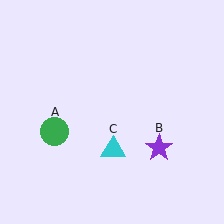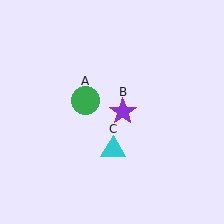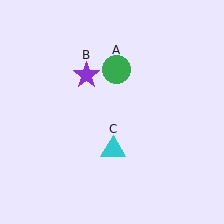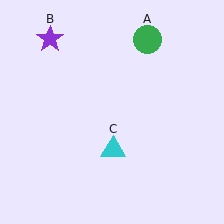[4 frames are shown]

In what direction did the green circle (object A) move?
The green circle (object A) moved up and to the right.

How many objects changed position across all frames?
2 objects changed position: green circle (object A), purple star (object B).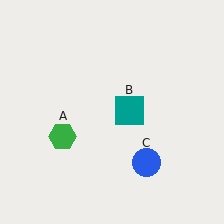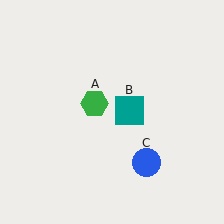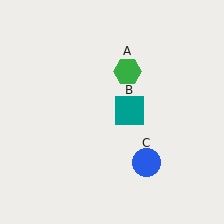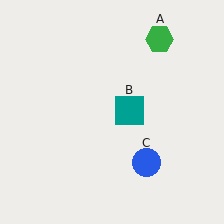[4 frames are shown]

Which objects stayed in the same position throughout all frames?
Teal square (object B) and blue circle (object C) remained stationary.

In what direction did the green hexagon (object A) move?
The green hexagon (object A) moved up and to the right.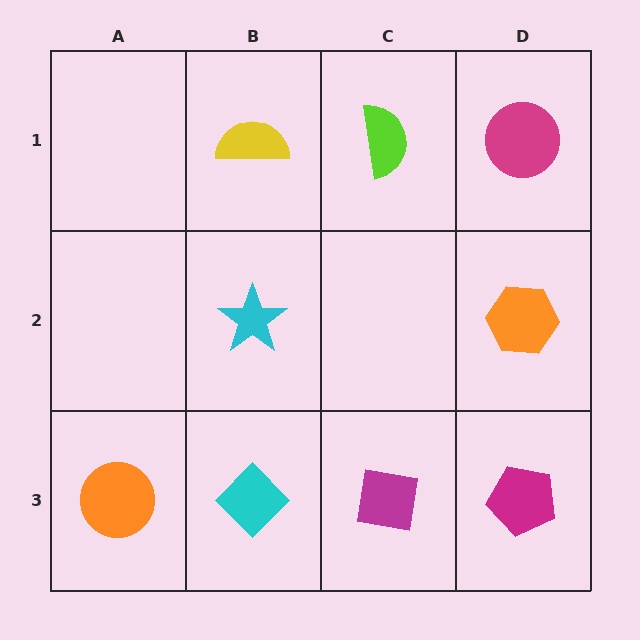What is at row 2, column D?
An orange hexagon.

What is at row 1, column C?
A lime semicircle.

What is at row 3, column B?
A cyan diamond.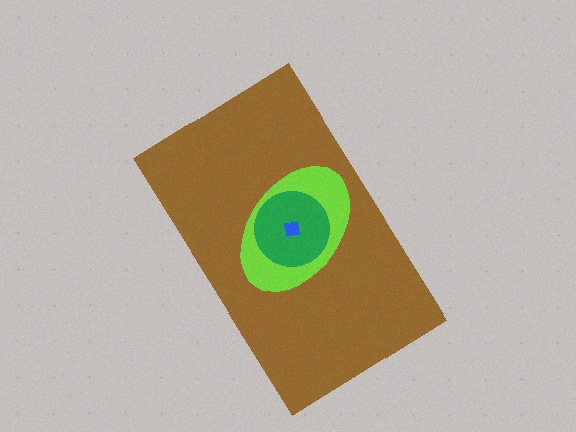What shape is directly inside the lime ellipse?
The green circle.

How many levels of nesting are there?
4.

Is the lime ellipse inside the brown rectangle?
Yes.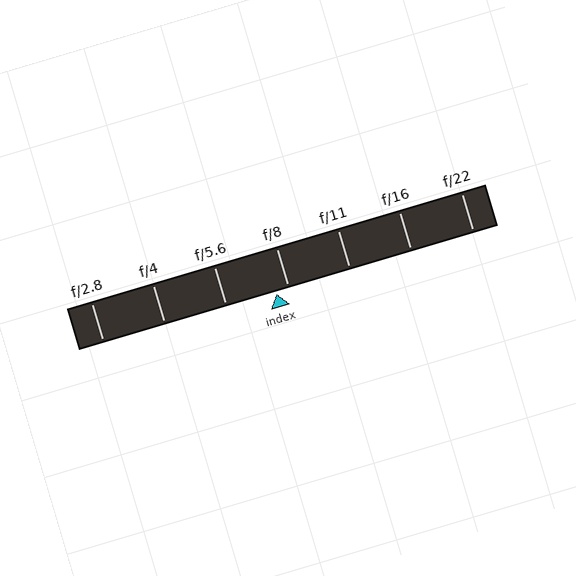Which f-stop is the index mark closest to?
The index mark is closest to f/8.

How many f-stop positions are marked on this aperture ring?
There are 7 f-stop positions marked.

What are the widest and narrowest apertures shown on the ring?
The widest aperture shown is f/2.8 and the narrowest is f/22.